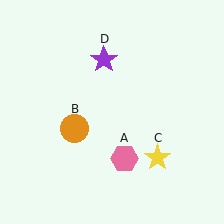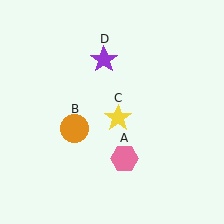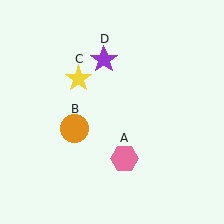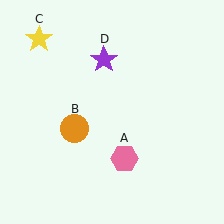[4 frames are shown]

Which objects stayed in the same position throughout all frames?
Pink hexagon (object A) and orange circle (object B) and purple star (object D) remained stationary.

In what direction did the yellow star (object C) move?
The yellow star (object C) moved up and to the left.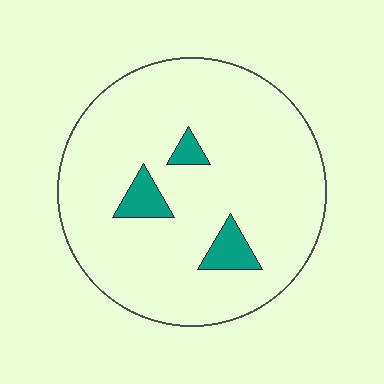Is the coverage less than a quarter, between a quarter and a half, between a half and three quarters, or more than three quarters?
Less than a quarter.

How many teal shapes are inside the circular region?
3.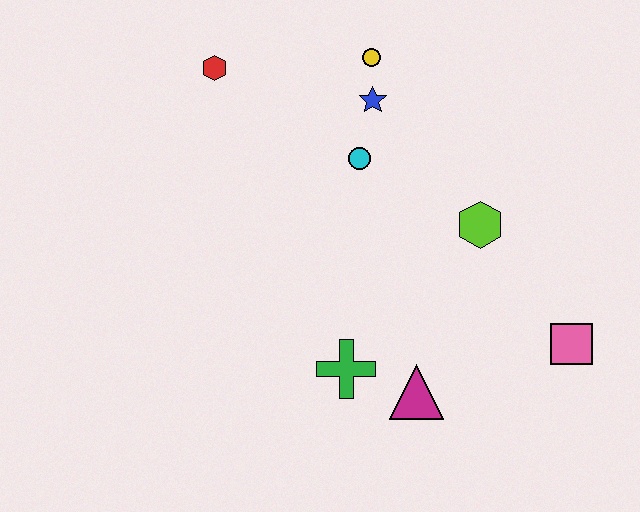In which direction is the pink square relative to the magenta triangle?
The pink square is to the right of the magenta triangle.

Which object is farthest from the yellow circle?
The pink square is farthest from the yellow circle.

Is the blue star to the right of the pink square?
No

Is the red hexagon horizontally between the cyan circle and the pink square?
No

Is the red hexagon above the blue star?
Yes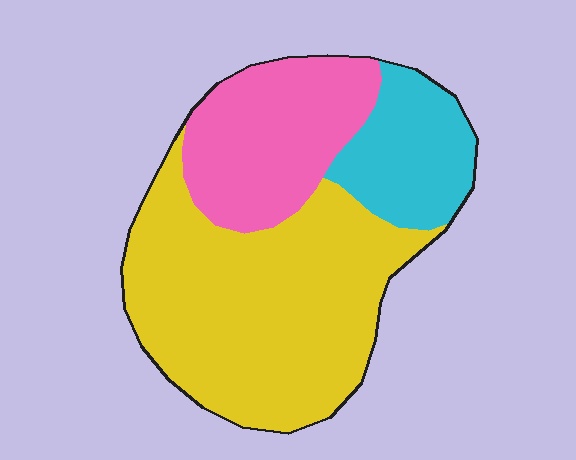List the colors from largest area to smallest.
From largest to smallest: yellow, pink, cyan.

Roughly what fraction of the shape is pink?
Pink takes up about one quarter (1/4) of the shape.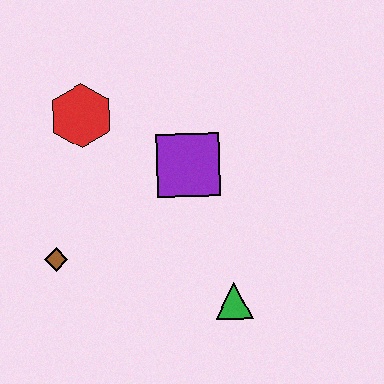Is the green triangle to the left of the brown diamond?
No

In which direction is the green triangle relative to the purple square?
The green triangle is below the purple square.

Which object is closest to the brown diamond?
The red hexagon is closest to the brown diamond.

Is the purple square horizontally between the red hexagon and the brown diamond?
No